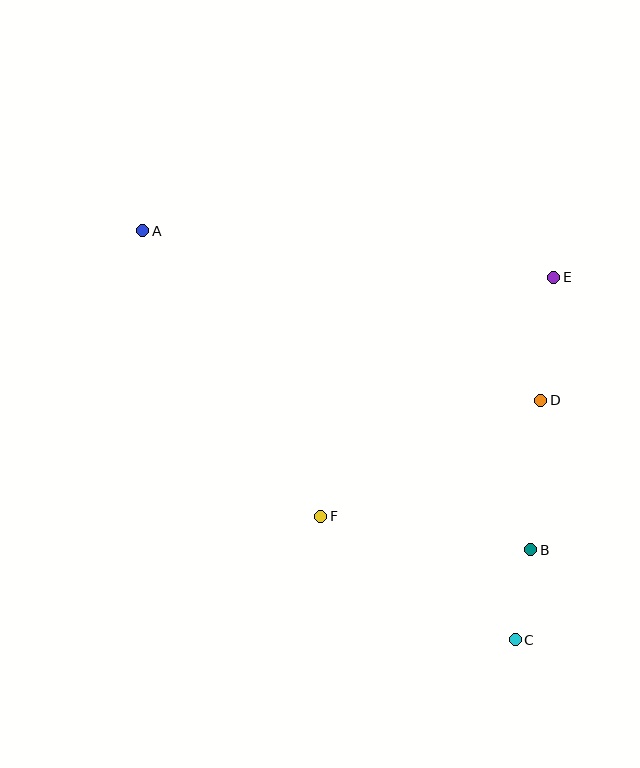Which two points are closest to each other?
Points B and C are closest to each other.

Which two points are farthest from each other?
Points A and C are farthest from each other.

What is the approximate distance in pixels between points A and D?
The distance between A and D is approximately 433 pixels.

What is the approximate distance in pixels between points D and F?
The distance between D and F is approximately 249 pixels.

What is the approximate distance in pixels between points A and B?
The distance between A and B is approximately 502 pixels.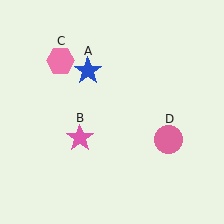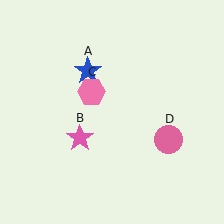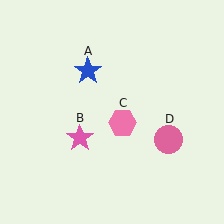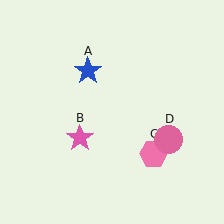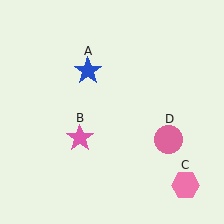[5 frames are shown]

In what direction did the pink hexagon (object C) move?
The pink hexagon (object C) moved down and to the right.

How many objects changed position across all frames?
1 object changed position: pink hexagon (object C).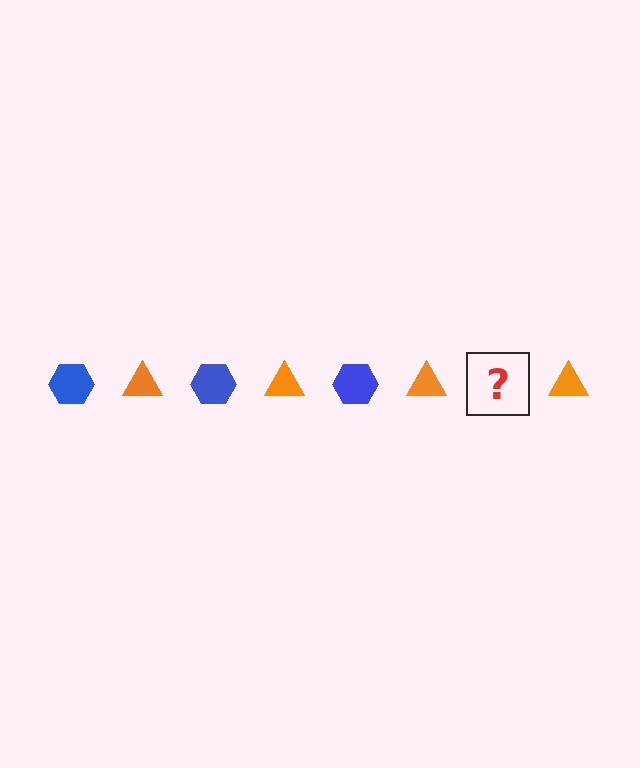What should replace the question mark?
The question mark should be replaced with a blue hexagon.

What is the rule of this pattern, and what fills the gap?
The rule is that the pattern alternates between blue hexagon and orange triangle. The gap should be filled with a blue hexagon.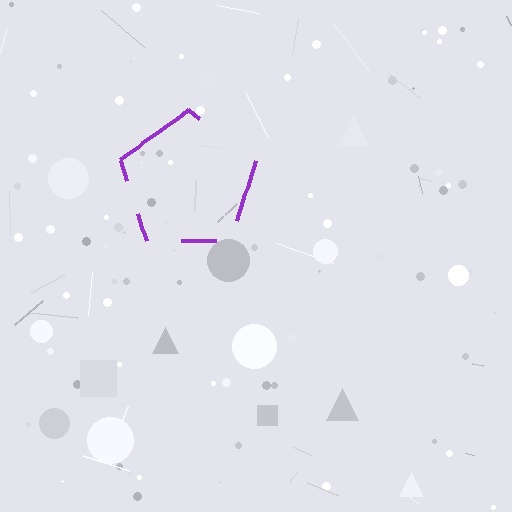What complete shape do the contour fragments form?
The contour fragments form a pentagon.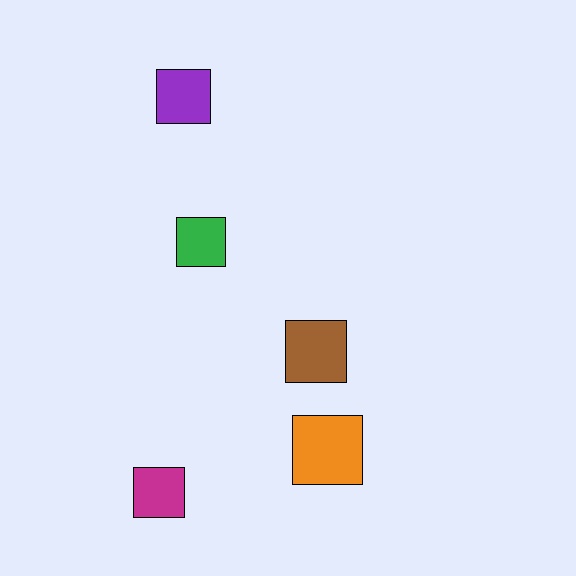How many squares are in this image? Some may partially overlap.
There are 5 squares.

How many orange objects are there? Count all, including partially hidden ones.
There is 1 orange object.